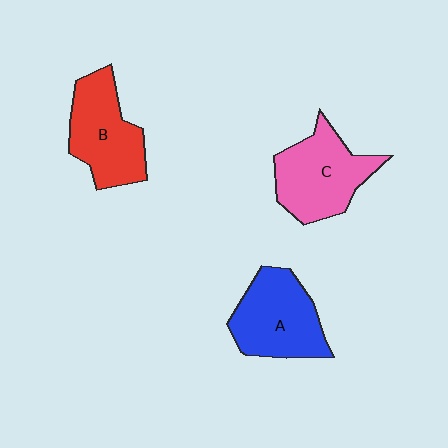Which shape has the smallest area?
Shape B (red).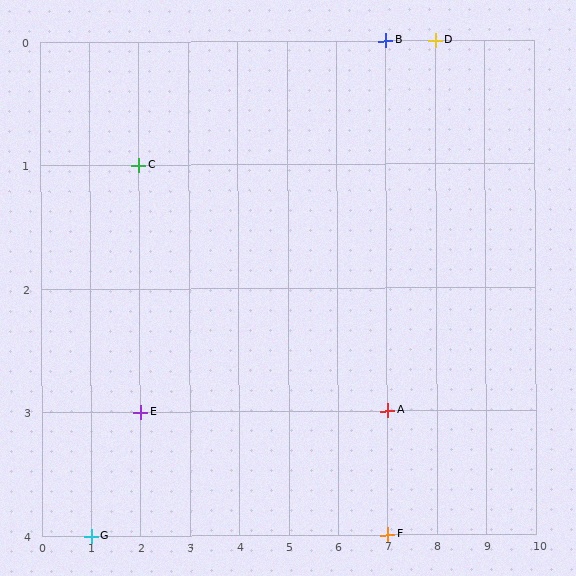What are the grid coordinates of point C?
Point C is at grid coordinates (2, 1).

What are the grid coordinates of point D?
Point D is at grid coordinates (8, 0).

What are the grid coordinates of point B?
Point B is at grid coordinates (7, 0).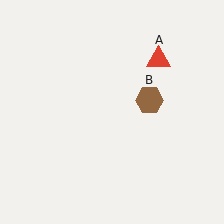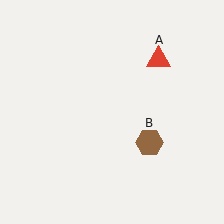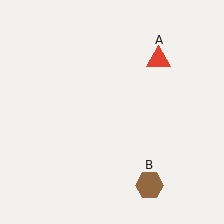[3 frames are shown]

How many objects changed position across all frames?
1 object changed position: brown hexagon (object B).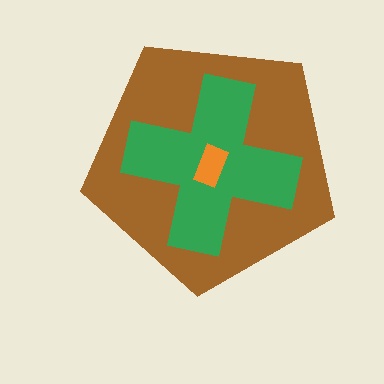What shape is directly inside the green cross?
The orange rectangle.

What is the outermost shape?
The brown pentagon.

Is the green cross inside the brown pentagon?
Yes.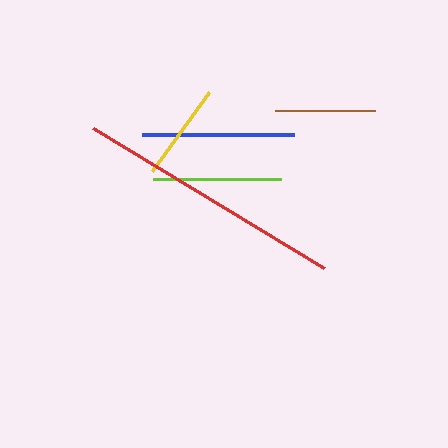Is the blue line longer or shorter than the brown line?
The blue line is longer than the brown line.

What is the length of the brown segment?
The brown segment is approximately 100 pixels long.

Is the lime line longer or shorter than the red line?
The red line is longer than the lime line.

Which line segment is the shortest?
The yellow line is the shortest at approximately 98 pixels.